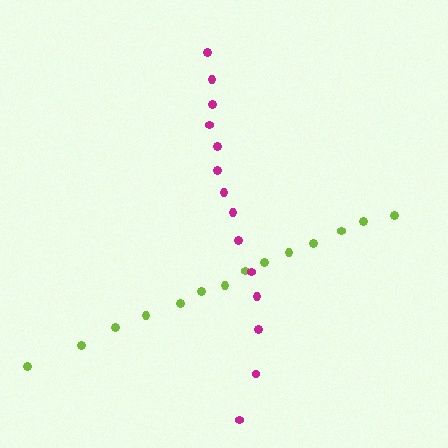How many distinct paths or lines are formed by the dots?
There are 2 distinct paths.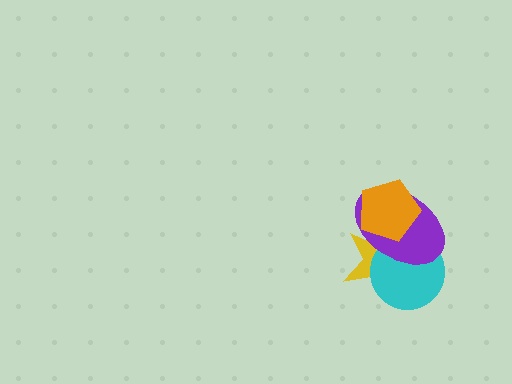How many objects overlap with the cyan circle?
2 objects overlap with the cyan circle.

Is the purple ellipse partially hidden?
Yes, it is partially covered by another shape.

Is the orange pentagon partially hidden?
No, no other shape covers it.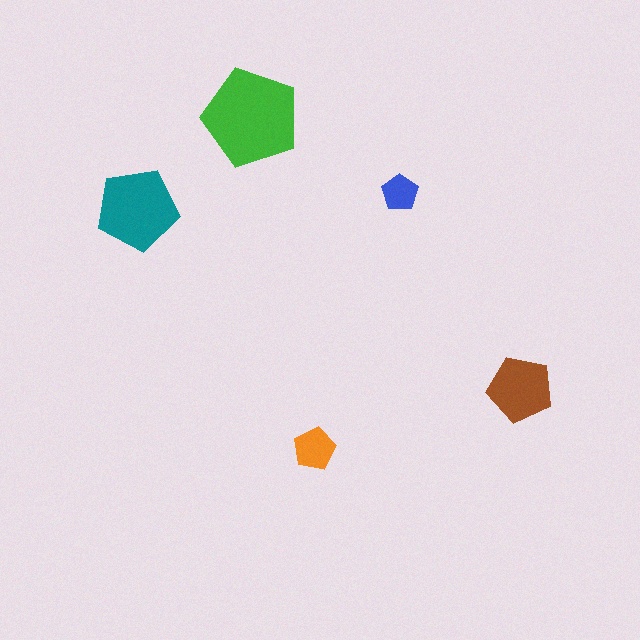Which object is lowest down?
The orange pentagon is bottommost.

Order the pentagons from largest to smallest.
the green one, the teal one, the brown one, the orange one, the blue one.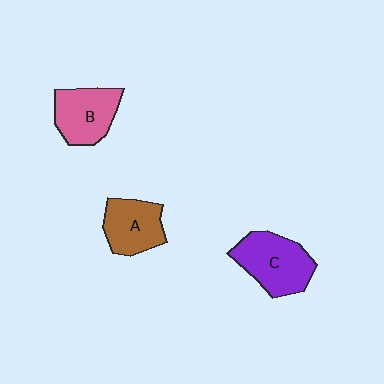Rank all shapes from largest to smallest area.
From largest to smallest: C (purple), B (pink), A (brown).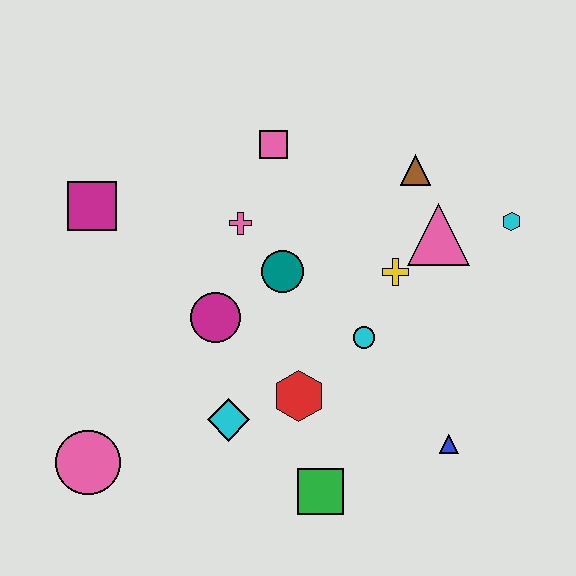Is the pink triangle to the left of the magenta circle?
No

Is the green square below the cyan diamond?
Yes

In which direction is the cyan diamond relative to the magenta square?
The cyan diamond is below the magenta square.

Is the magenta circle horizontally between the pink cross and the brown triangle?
No